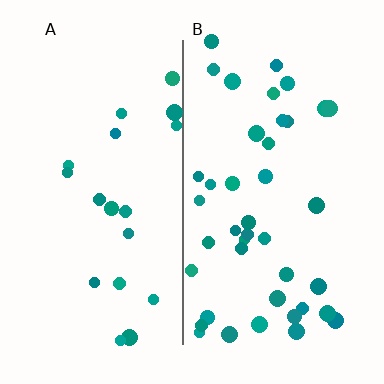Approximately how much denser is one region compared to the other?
Approximately 2.1× — region B over region A.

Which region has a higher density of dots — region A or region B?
B (the right).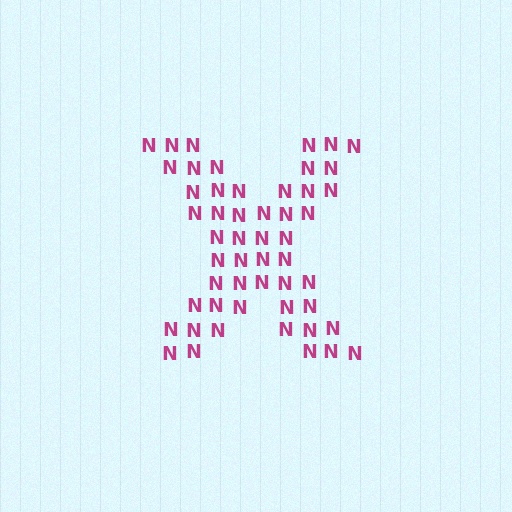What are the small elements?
The small elements are letter N's.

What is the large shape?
The large shape is the letter X.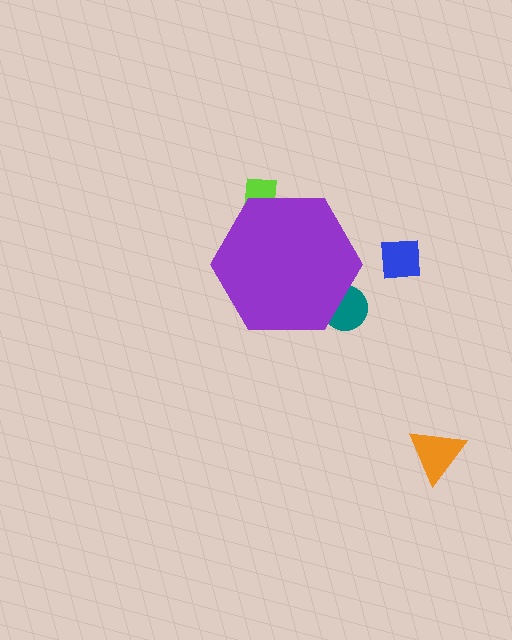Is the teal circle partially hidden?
Yes, the teal circle is partially hidden behind the purple hexagon.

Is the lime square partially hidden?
Yes, the lime square is partially hidden behind the purple hexagon.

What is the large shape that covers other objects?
A purple hexagon.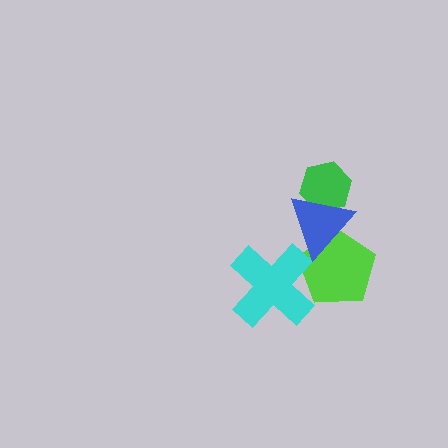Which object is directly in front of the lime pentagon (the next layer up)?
The cyan cross is directly in front of the lime pentagon.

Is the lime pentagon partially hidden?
Yes, it is partially covered by another shape.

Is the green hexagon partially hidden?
Yes, it is partially covered by another shape.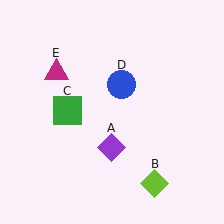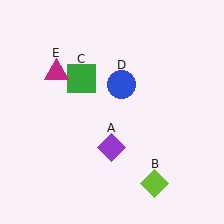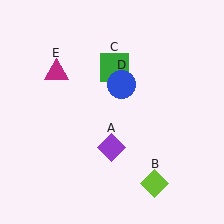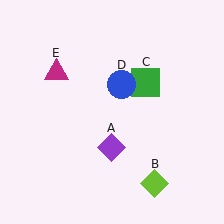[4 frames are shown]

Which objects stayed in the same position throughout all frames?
Purple diamond (object A) and lime diamond (object B) and blue circle (object D) and magenta triangle (object E) remained stationary.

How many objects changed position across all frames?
1 object changed position: green square (object C).